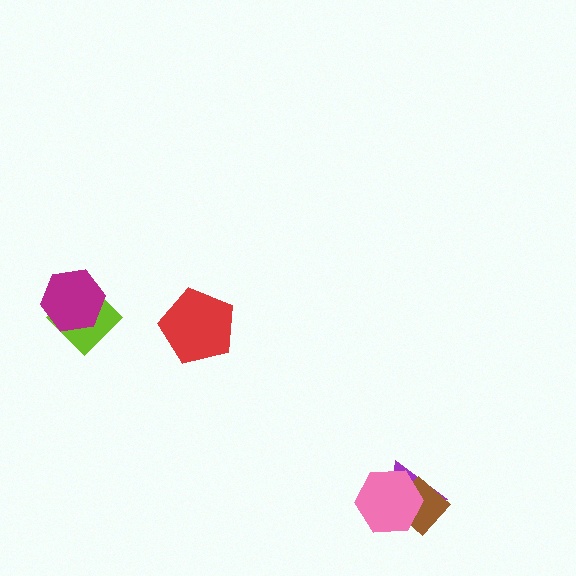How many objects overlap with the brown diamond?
2 objects overlap with the brown diamond.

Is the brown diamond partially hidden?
Yes, it is partially covered by another shape.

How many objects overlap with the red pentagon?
0 objects overlap with the red pentagon.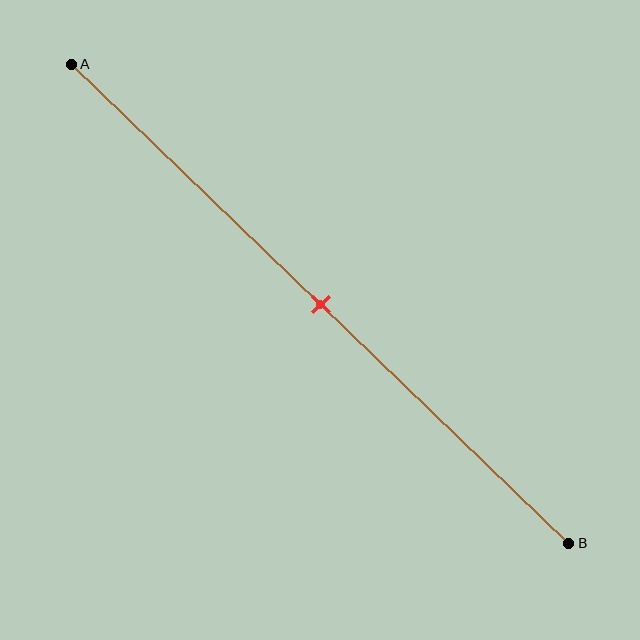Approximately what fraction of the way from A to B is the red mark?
The red mark is approximately 50% of the way from A to B.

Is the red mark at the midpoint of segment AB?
Yes, the mark is approximately at the midpoint.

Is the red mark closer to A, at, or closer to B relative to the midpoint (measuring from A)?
The red mark is approximately at the midpoint of segment AB.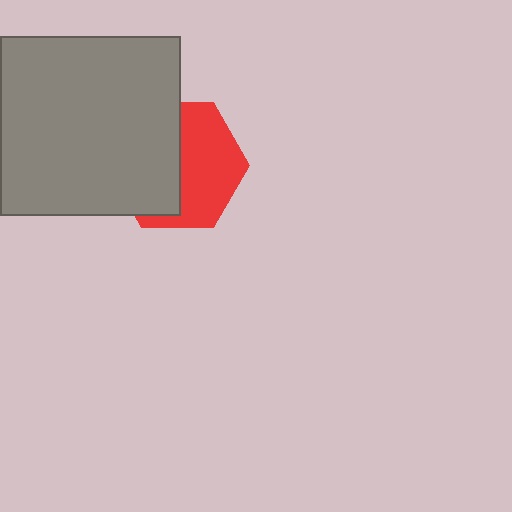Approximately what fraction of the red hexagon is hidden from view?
Roughly 50% of the red hexagon is hidden behind the gray square.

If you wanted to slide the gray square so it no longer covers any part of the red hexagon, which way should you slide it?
Slide it left — that is the most direct way to separate the two shapes.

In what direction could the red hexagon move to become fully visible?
The red hexagon could move right. That would shift it out from behind the gray square entirely.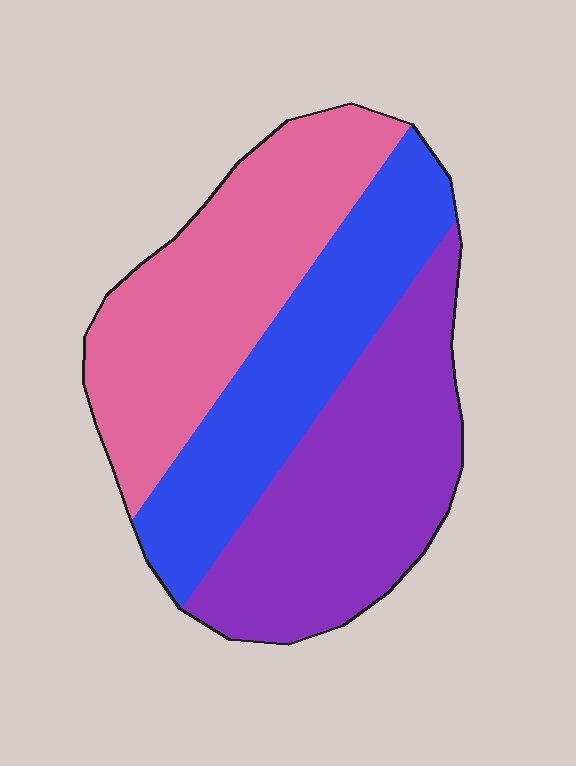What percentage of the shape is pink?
Pink covers roughly 35% of the shape.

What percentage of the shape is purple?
Purple covers roughly 35% of the shape.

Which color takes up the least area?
Blue, at roughly 30%.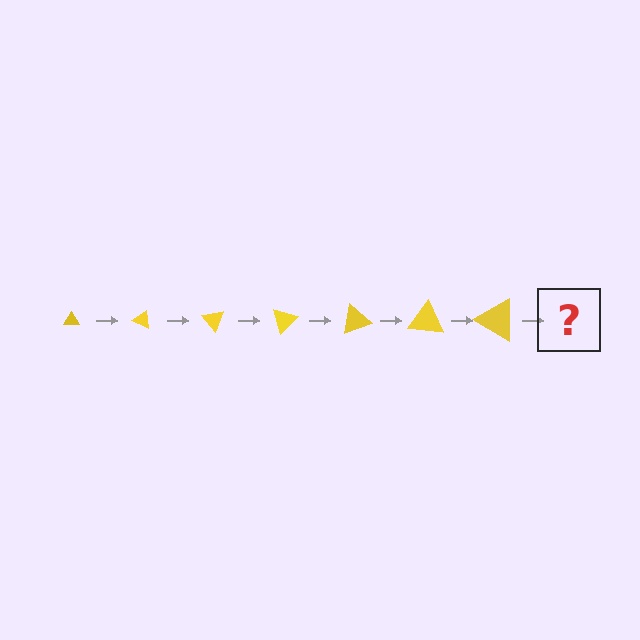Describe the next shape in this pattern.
It should be a triangle, larger than the previous one and rotated 175 degrees from the start.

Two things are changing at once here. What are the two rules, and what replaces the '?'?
The two rules are that the triangle grows larger each step and it rotates 25 degrees each step. The '?' should be a triangle, larger than the previous one and rotated 175 degrees from the start.